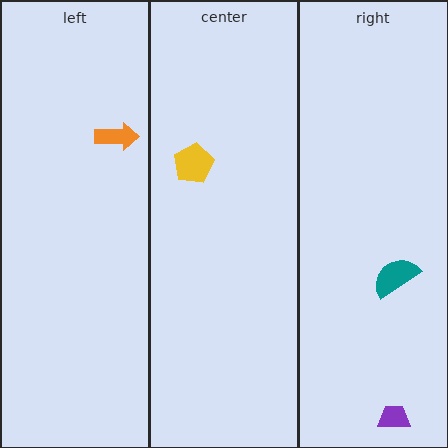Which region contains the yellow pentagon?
The center region.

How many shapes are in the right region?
2.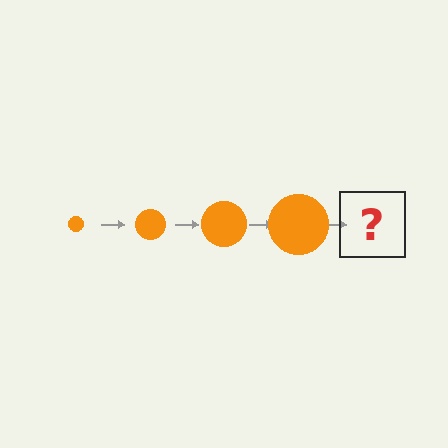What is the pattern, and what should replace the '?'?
The pattern is that the circle gets progressively larger each step. The '?' should be an orange circle, larger than the previous one.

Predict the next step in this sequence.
The next step is an orange circle, larger than the previous one.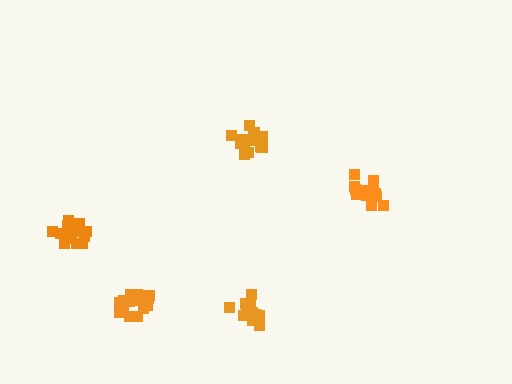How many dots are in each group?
Group 1: 15 dots, Group 2: 16 dots, Group 3: 16 dots, Group 4: 11 dots, Group 5: 14 dots (72 total).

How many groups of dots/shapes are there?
There are 5 groups.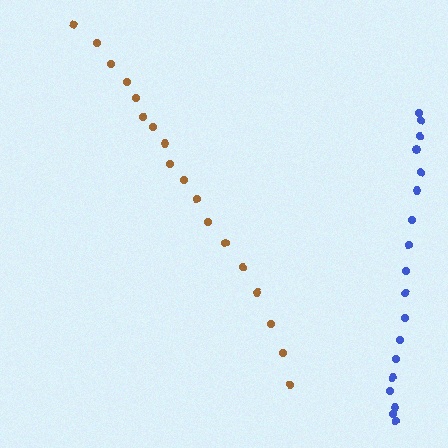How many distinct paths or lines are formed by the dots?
There are 2 distinct paths.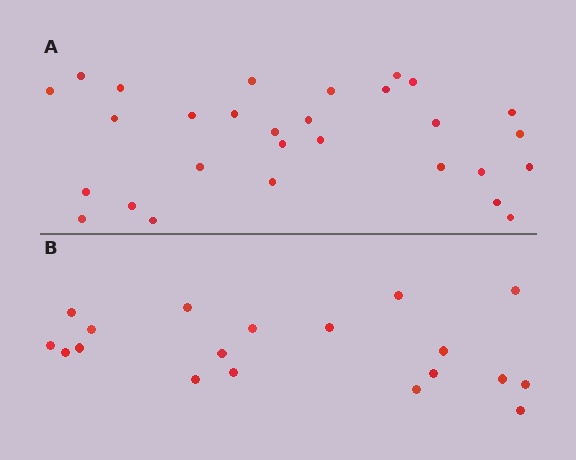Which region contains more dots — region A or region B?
Region A (the top region) has more dots.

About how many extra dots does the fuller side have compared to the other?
Region A has roughly 10 or so more dots than region B.